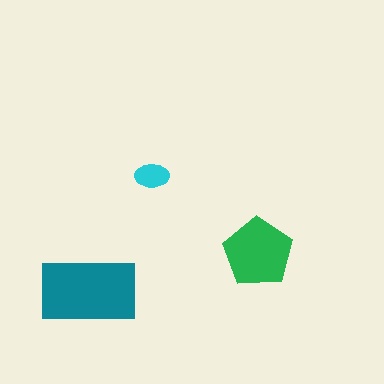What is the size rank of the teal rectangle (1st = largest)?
1st.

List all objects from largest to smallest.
The teal rectangle, the green pentagon, the cyan ellipse.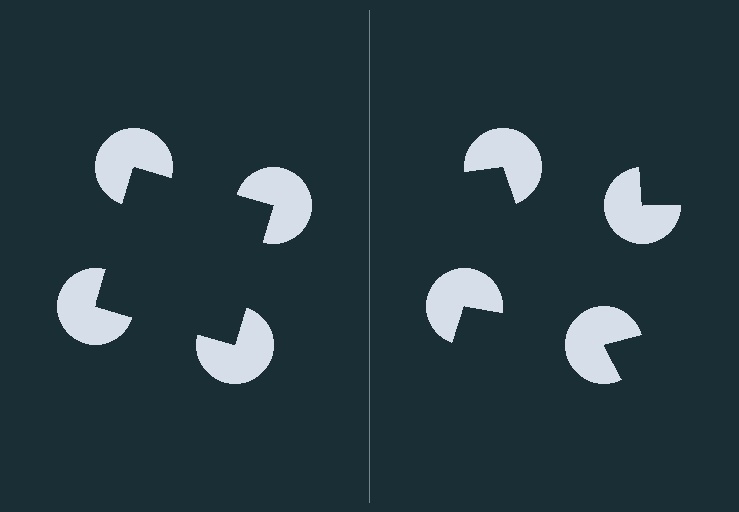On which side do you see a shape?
An illusory square appears on the left side. On the right side the wedge cuts are rotated, so no coherent shape forms.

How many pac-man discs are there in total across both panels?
8 — 4 on each side.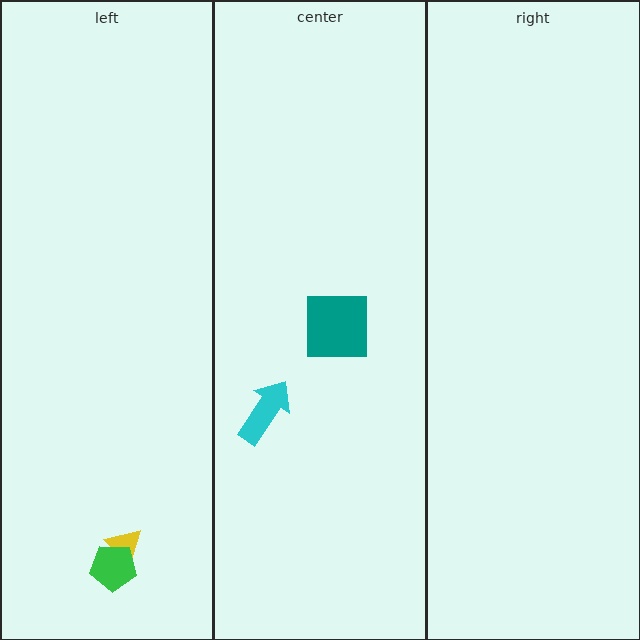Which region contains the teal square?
The center region.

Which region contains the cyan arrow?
The center region.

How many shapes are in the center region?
2.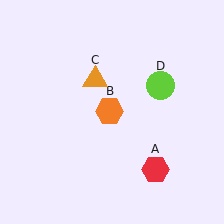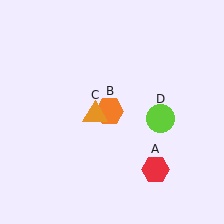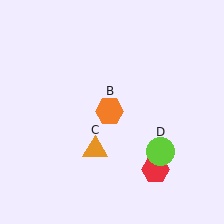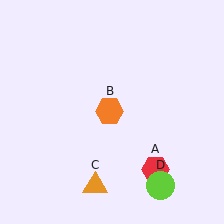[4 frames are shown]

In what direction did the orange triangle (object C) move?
The orange triangle (object C) moved down.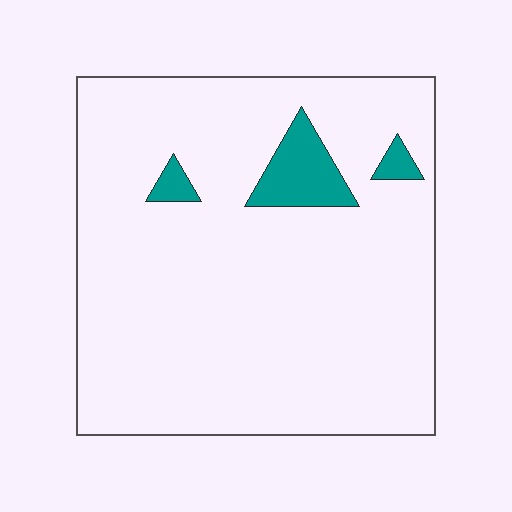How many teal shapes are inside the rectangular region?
3.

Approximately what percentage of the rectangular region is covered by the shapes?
Approximately 5%.